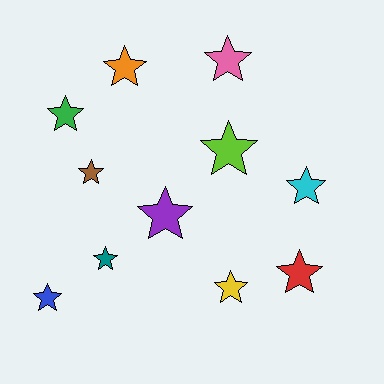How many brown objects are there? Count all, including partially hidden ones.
There is 1 brown object.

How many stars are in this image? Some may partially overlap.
There are 11 stars.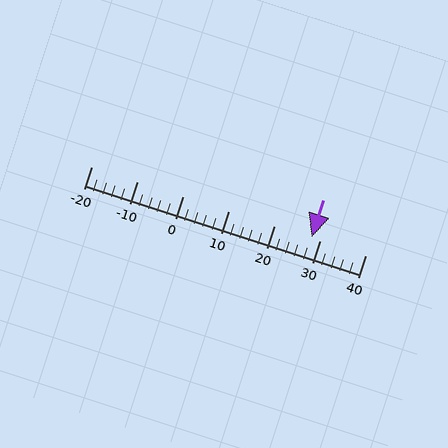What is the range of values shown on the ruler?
The ruler shows values from -20 to 40.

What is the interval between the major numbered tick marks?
The major tick marks are spaced 10 units apart.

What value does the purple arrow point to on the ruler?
The purple arrow points to approximately 28.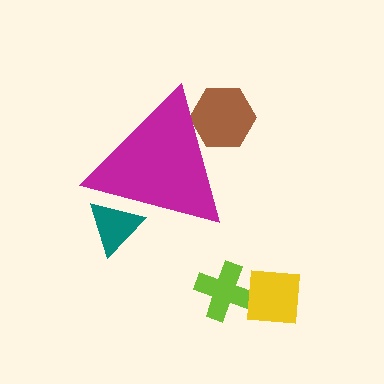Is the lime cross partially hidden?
No, the lime cross is fully visible.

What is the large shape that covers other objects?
A magenta triangle.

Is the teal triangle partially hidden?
Yes, the teal triangle is partially hidden behind the magenta triangle.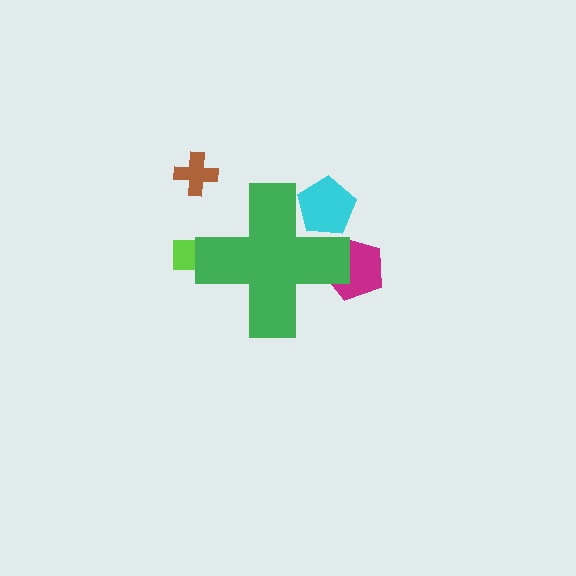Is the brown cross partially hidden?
No, the brown cross is fully visible.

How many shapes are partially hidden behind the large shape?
3 shapes are partially hidden.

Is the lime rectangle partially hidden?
Yes, the lime rectangle is partially hidden behind the green cross.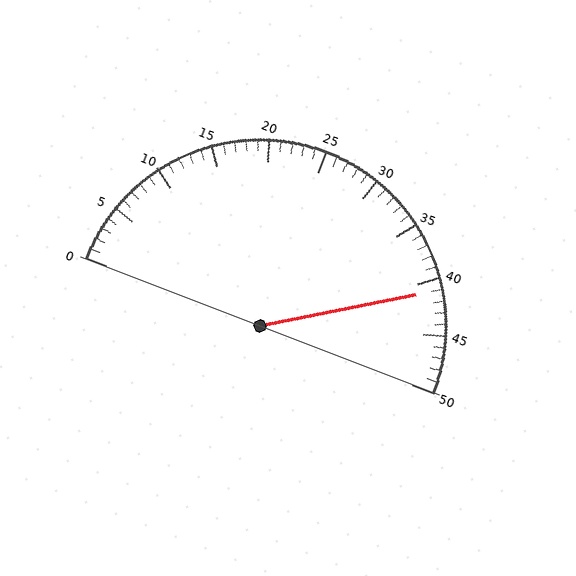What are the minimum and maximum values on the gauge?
The gauge ranges from 0 to 50.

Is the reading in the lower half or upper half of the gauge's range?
The reading is in the upper half of the range (0 to 50).